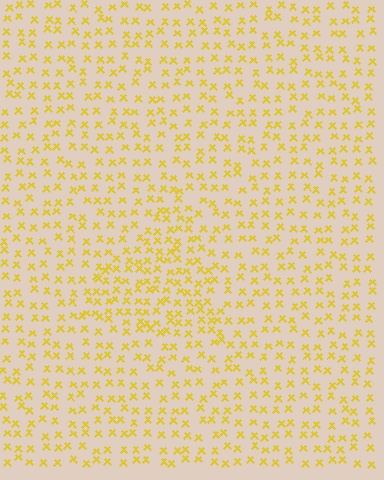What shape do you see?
I see a triangle.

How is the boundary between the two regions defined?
The boundary is defined by a change in element density (approximately 1.6x ratio). All elements are the same color, size, and shape.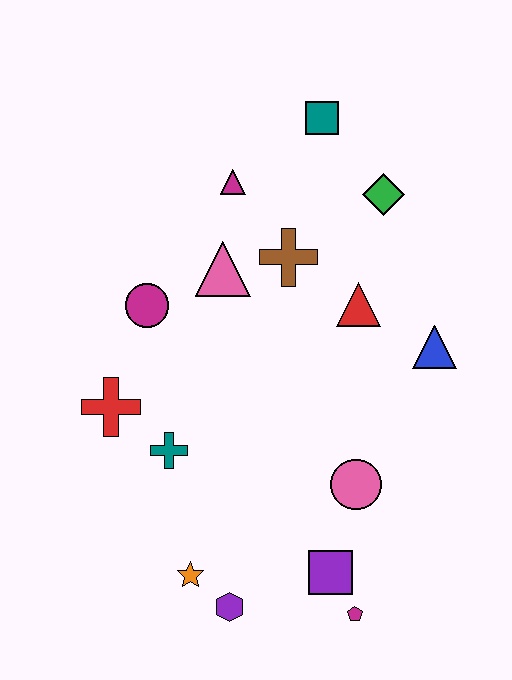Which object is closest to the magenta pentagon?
The purple square is closest to the magenta pentagon.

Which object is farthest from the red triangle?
The purple hexagon is farthest from the red triangle.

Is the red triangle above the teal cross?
Yes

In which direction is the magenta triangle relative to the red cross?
The magenta triangle is above the red cross.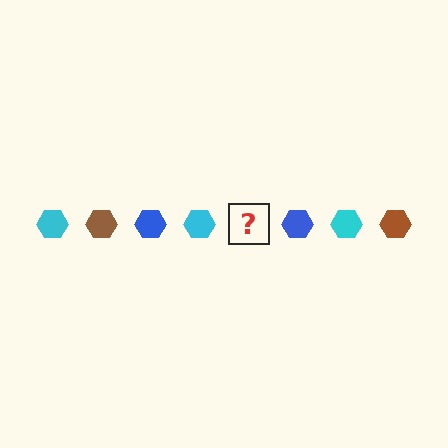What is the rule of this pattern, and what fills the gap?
The rule is that the pattern cycles through cyan, brown, blue hexagons. The gap should be filled with a brown hexagon.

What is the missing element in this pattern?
The missing element is a brown hexagon.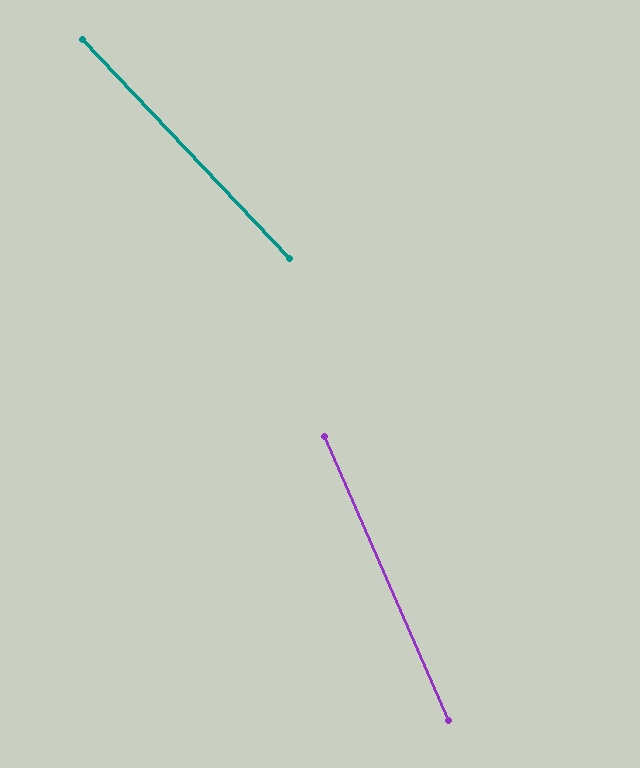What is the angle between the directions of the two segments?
Approximately 20 degrees.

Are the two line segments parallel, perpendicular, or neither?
Neither parallel nor perpendicular — they differ by about 20°.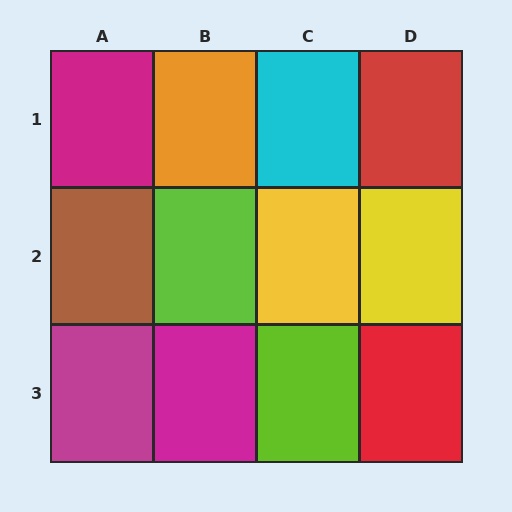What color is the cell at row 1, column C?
Cyan.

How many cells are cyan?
1 cell is cyan.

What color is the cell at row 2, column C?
Yellow.